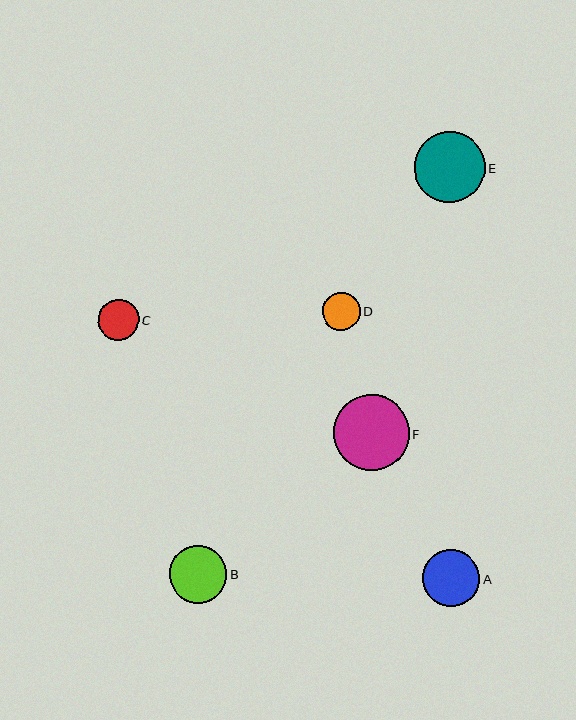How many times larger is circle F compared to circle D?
Circle F is approximately 2.0 times the size of circle D.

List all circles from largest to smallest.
From largest to smallest: F, E, B, A, C, D.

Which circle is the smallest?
Circle D is the smallest with a size of approximately 38 pixels.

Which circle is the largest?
Circle F is the largest with a size of approximately 76 pixels.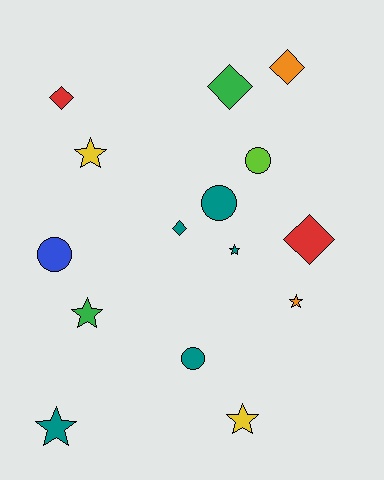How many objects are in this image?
There are 15 objects.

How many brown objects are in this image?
There are no brown objects.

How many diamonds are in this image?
There are 5 diamonds.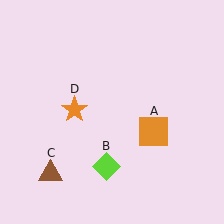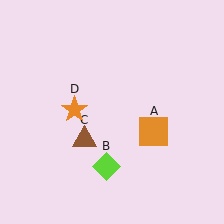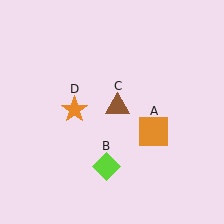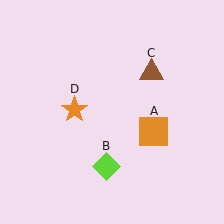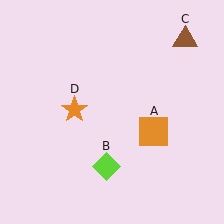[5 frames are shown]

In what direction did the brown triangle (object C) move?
The brown triangle (object C) moved up and to the right.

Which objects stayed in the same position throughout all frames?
Orange square (object A) and lime diamond (object B) and orange star (object D) remained stationary.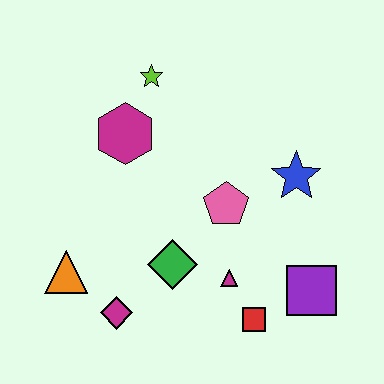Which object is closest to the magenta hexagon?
The lime star is closest to the magenta hexagon.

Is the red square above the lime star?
No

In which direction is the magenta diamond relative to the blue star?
The magenta diamond is to the left of the blue star.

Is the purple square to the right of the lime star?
Yes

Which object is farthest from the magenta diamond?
The lime star is farthest from the magenta diamond.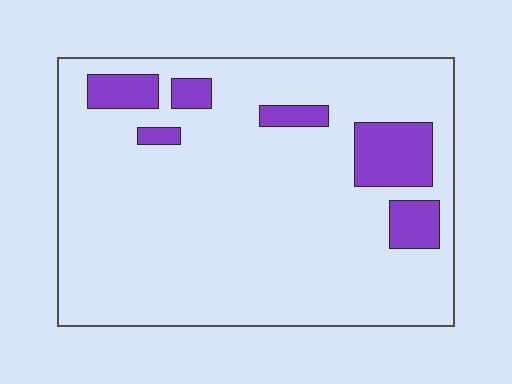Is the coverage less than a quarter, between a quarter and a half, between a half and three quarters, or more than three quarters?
Less than a quarter.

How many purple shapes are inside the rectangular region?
6.